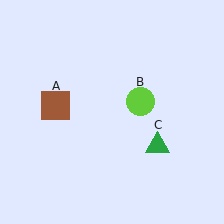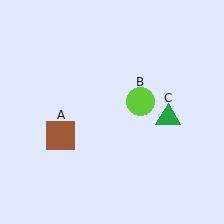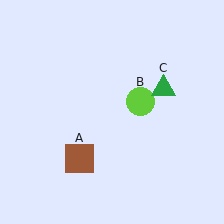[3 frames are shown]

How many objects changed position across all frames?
2 objects changed position: brown square (object A), green triangle (object C).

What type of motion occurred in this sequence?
The brown square (object A), green triangle (object C) rotated counterclockwise around the center of the scene.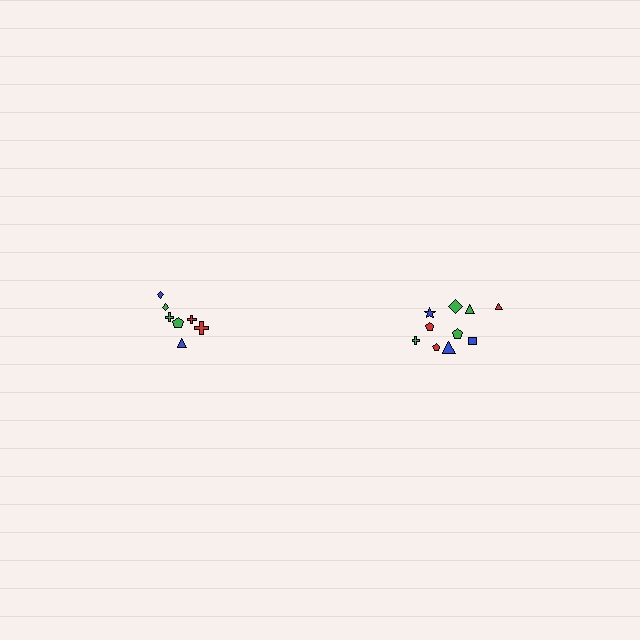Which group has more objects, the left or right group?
The right group.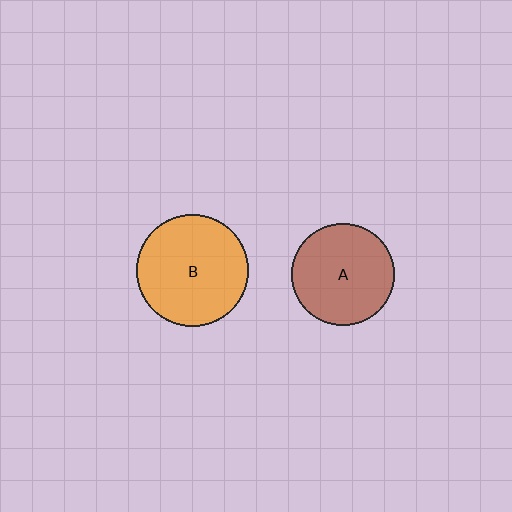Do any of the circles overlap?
No, none of the circles overlap.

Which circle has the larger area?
Circle B (orange).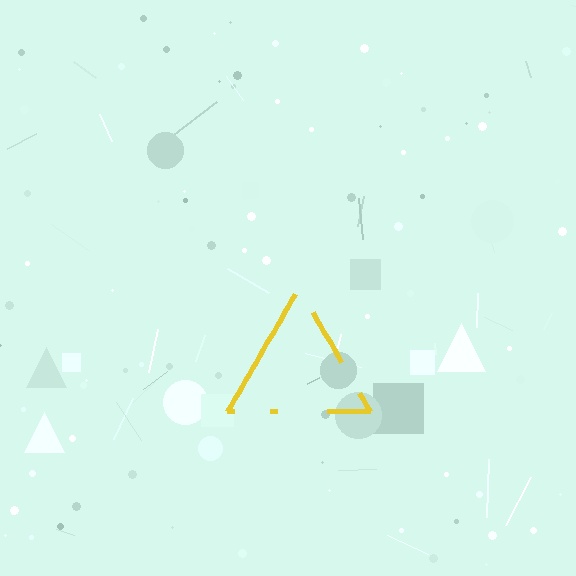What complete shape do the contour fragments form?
The contour fragments form a triangle.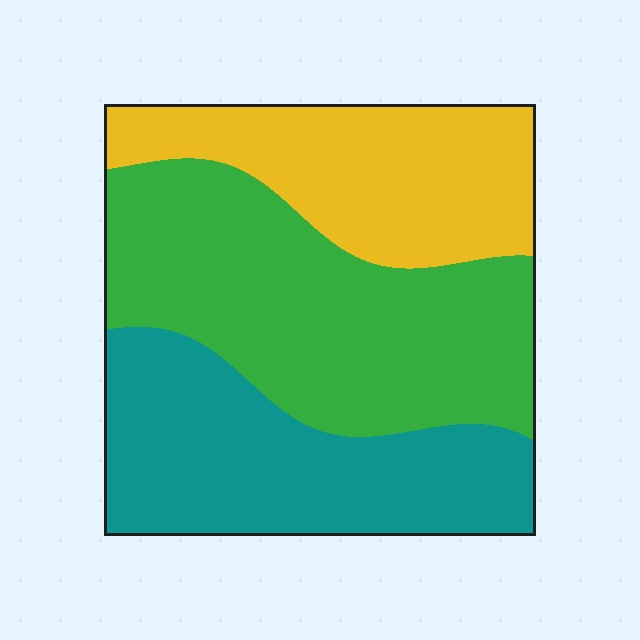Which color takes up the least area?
Yellow, at roughly 25%.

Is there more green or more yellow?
Green.